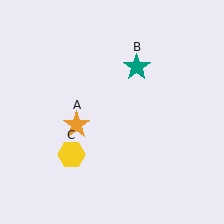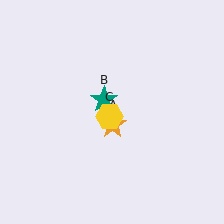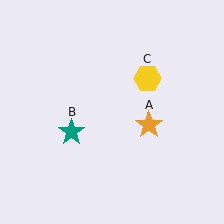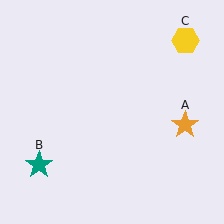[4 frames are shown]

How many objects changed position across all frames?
3 objects changed position: orange star (object A), teal star (object B), yellow hexagon (object C).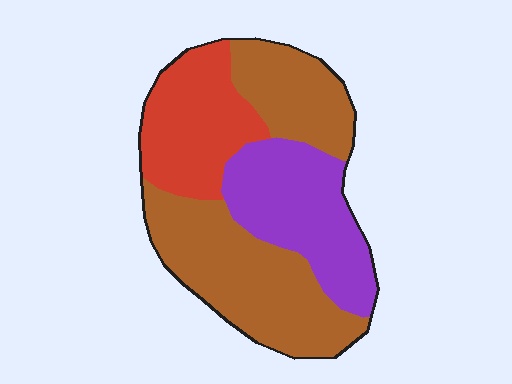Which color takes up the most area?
Brown, at roughly 50%.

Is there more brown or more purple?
Brown.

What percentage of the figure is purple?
Purple covers roughly 25% of the figure.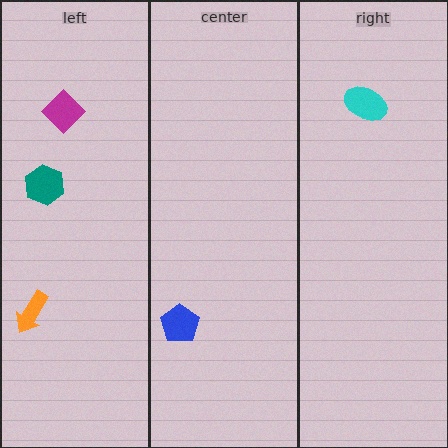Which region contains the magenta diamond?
The left region.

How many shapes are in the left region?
3.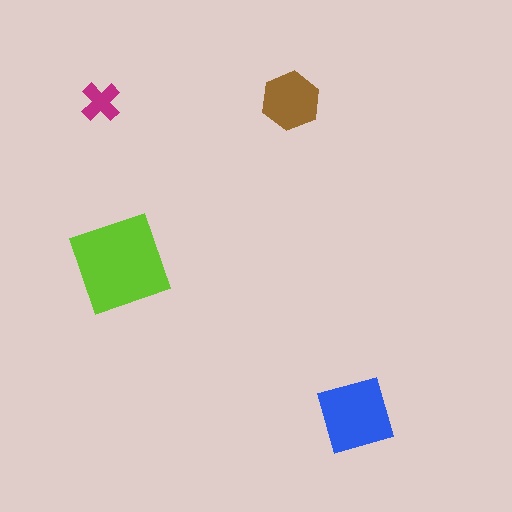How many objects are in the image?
There are 4 objects in the image.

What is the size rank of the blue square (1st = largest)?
2nd.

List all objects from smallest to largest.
The magenta cross, the brown hexagon, the blue square, the lime diamond.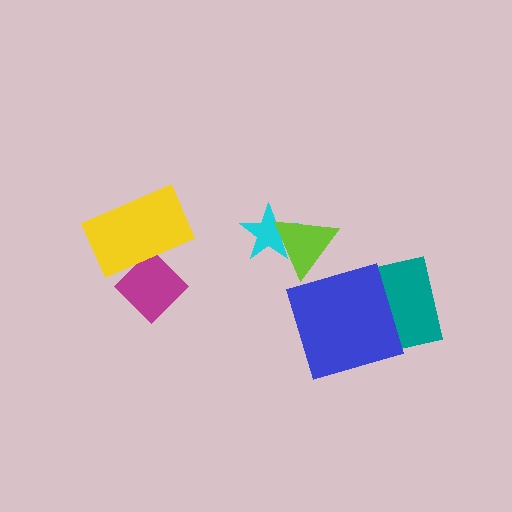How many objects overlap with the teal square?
1 object overlaps with the teal square.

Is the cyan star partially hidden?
Yes, it is partially covered by another shape.